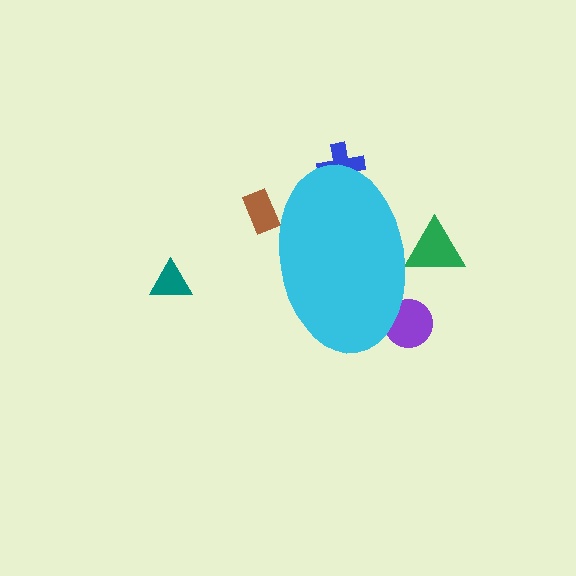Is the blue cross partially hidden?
Yes, the blue cross is partially hidden behind the cyan ellipse.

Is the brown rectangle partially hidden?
Yes, the brown rectangle is partially hidden behind the cyan ellipse.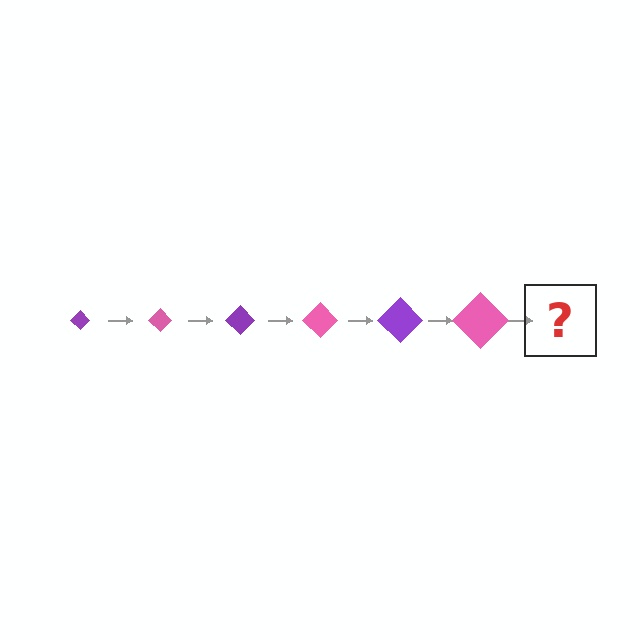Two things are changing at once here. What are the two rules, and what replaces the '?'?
The two rules are that the diamond grows larger each step and the color cycles through purple and pink. The '?' should be a purple diamond, larger than the previous one.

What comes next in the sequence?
The next element should be a purple diamond, larger than the previous one.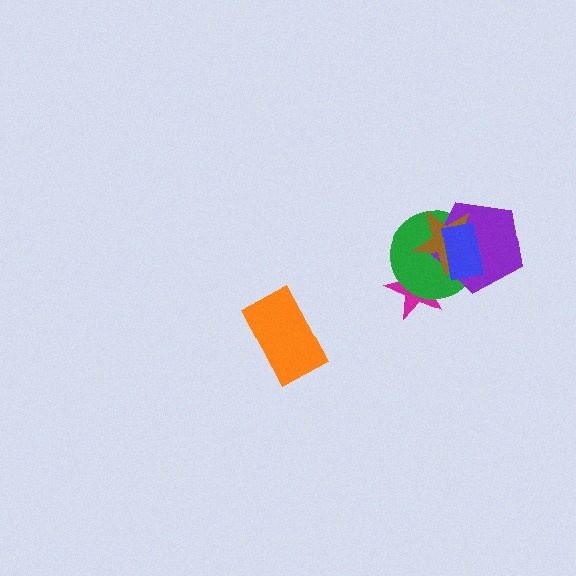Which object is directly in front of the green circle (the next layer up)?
The purple pentagon is directly in front of the green circle.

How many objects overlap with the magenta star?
2 objects overlap with the magenta star.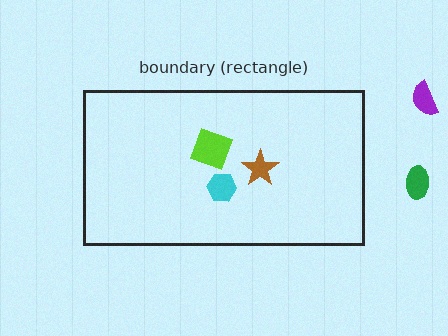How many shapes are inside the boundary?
3 inside, 2 outside.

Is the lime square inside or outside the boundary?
Inside.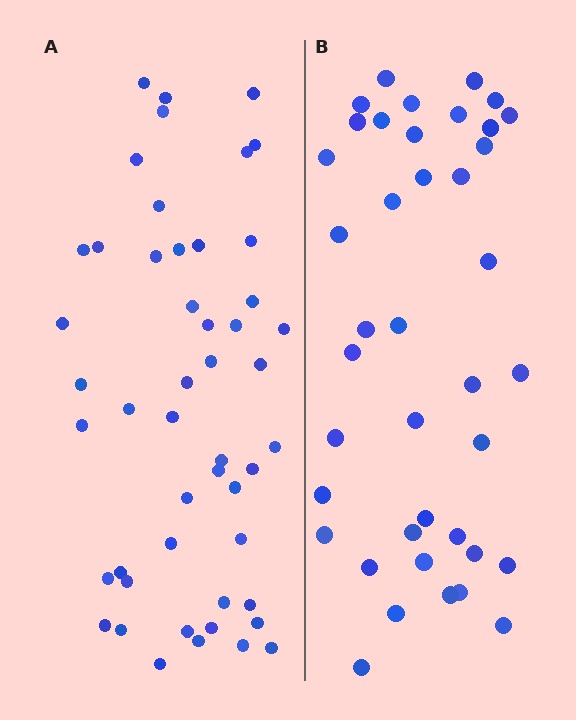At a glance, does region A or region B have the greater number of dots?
Region A (the left region) has more dots.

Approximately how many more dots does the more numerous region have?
Region A has roughly 8 or so more dots than region B.